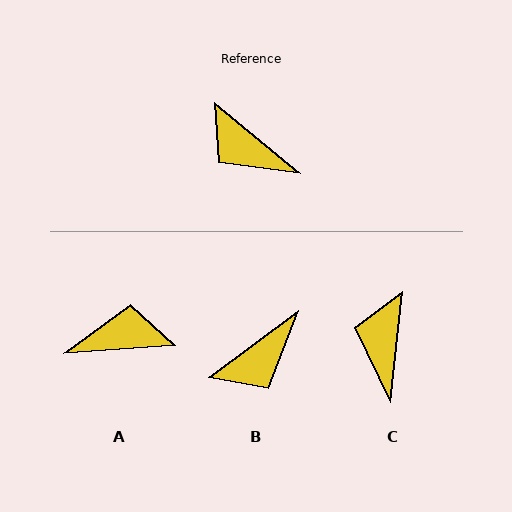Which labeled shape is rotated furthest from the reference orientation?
A, about 136 degrees away.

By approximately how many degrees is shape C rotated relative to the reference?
Approximately 56 degrees clockwise.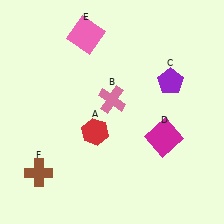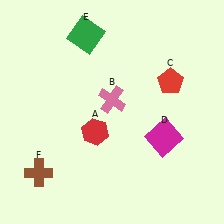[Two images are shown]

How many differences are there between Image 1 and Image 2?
There are 2 differences between the two images.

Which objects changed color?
C changed from purple to red. E changed from pink to green.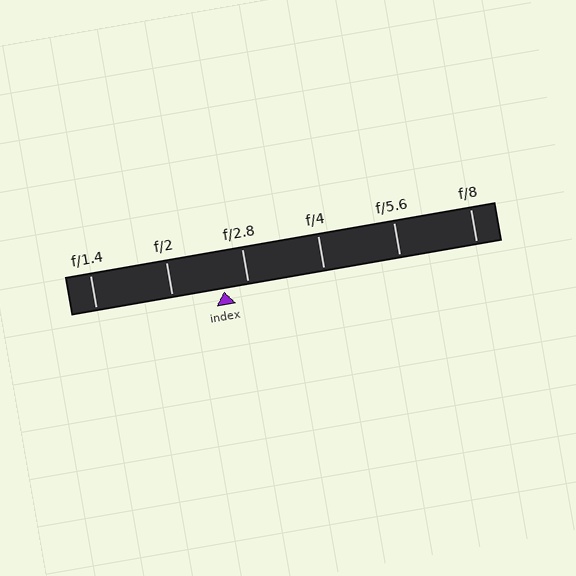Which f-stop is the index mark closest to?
The index mark is closest to f/2.8.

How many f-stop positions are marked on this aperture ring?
There are 6 f-stop positions marked.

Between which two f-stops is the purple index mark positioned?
The index mark is between f/2 and f/2.8.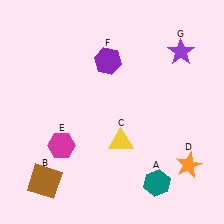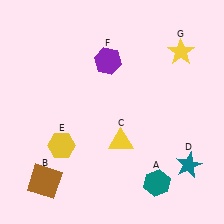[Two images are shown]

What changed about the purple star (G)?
In Image 1, G is purple. In Image 2, it changed to yellow.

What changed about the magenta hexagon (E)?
In Image 1, E is magenta. In Image 2, it changed to yellow.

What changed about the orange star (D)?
In Image 1, D is orange. In Image 2, it changed to teal.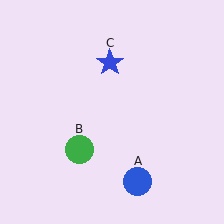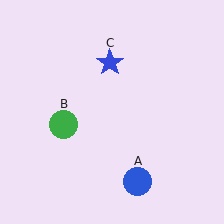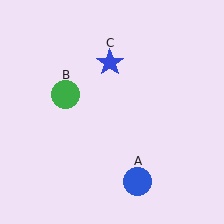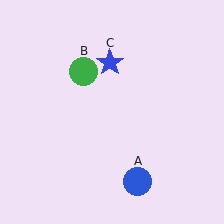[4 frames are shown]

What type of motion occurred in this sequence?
The green circle (object B) rotated clockwise around the center of the scene.